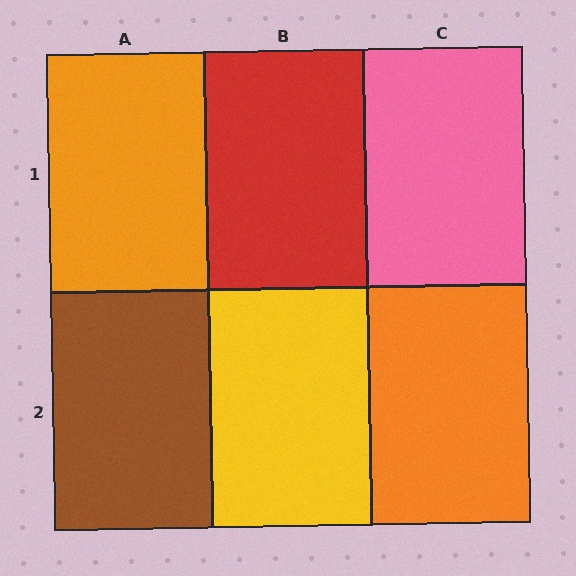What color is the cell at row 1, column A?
Orange.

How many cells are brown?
1 cell is brown.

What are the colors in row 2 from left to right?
Brown, yellow, orange.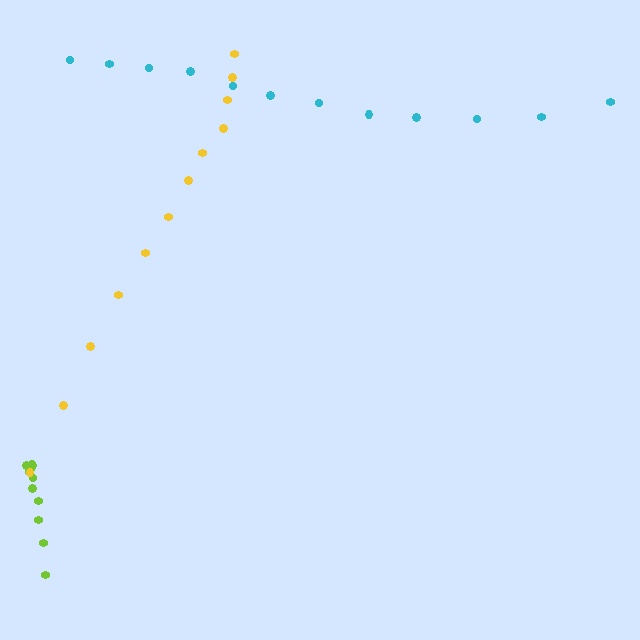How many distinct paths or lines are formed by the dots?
There are 3 distinct paths.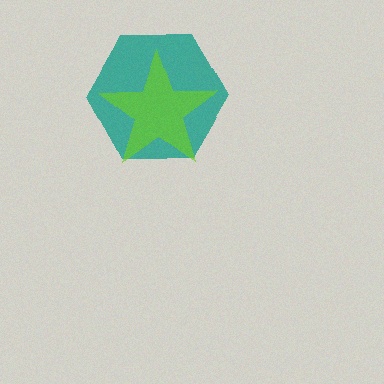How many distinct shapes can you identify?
There are 2 distinct shapes: a teal hexagon, a lime star.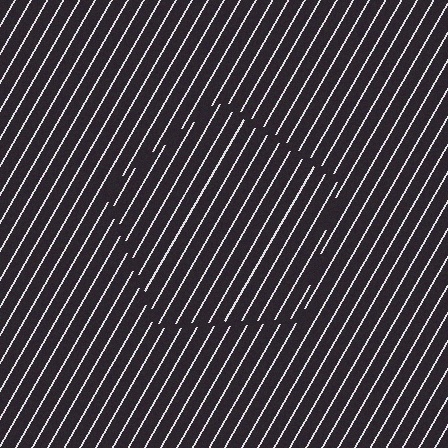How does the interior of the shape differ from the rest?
The interior of the shape contains the same grating, shifted by half a period — the contour is defined by the phase discontinuity where line-ends from the inner and outer gratings abut.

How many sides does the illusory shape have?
5 sides — the line-ends trace a pentagon.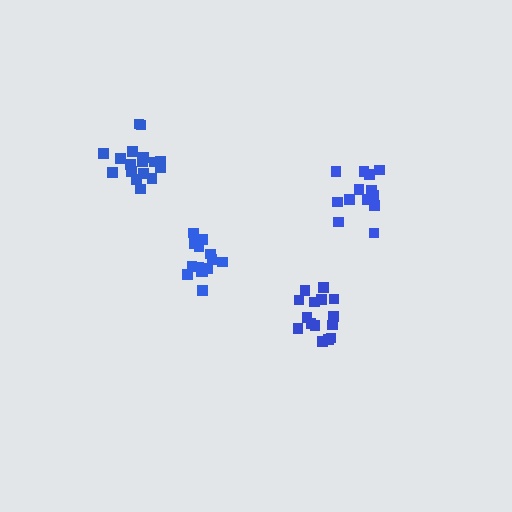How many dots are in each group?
Group 1: 14 dots, Group 2: 13 dots, Group 3: 17 dots, Group 4: 15 dots (59 total).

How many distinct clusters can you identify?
There are 4 distinct clusters.